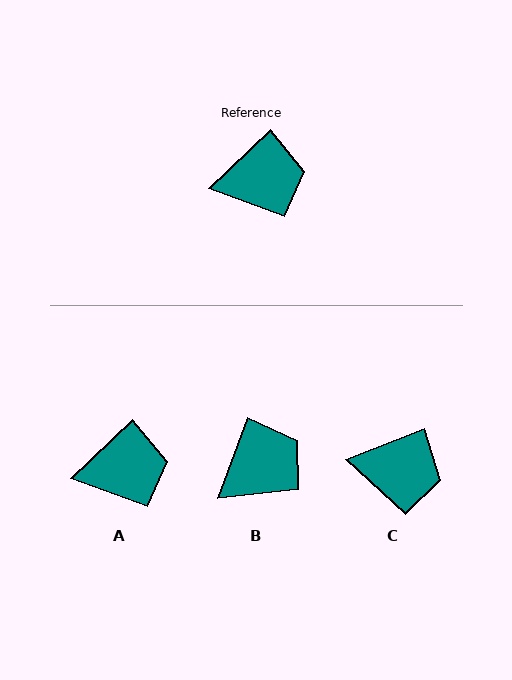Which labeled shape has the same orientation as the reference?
A.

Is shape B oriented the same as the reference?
No, it is off by about 26 degrees.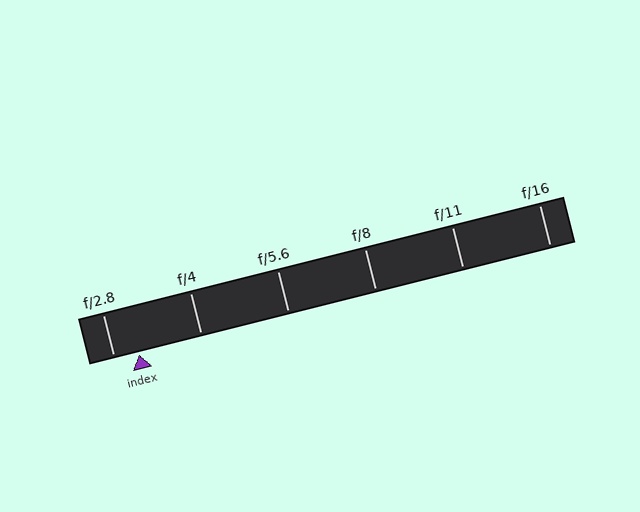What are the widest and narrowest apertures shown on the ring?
The widest aperture shown is f/2.8 and the narrowest is f/16.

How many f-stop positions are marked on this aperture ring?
There are 6 f-stop positions marked.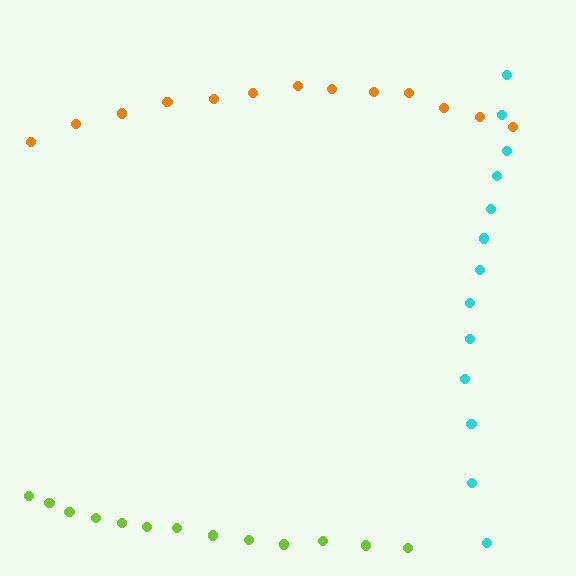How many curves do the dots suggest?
There are 3 distinct paths.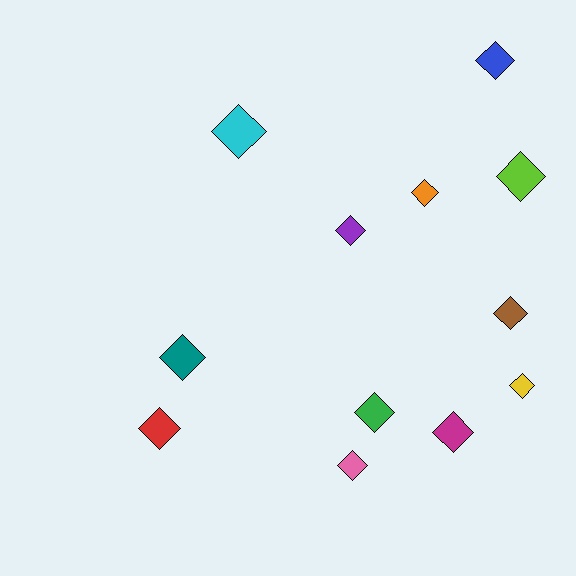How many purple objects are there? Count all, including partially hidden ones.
There is 1 purple object.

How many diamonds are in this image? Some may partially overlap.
There are 12 diamonds.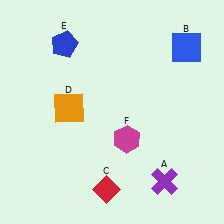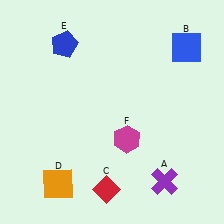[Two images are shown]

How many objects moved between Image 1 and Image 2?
1 object moved between the two images.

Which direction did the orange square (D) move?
The orange square (D) moved down.